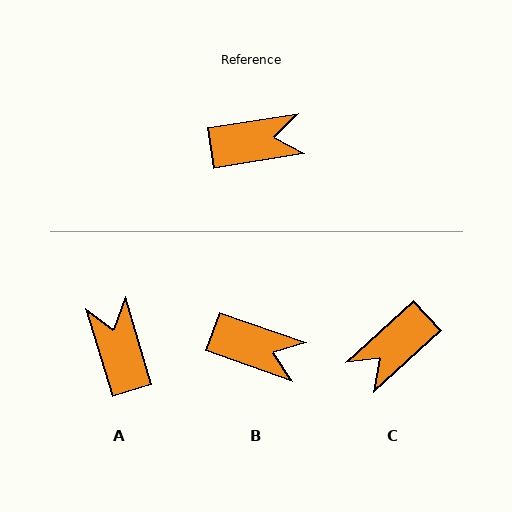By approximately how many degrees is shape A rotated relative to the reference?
Approximately 98 degrees counter-clockwise.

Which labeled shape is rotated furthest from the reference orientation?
C, about 147 degrees away.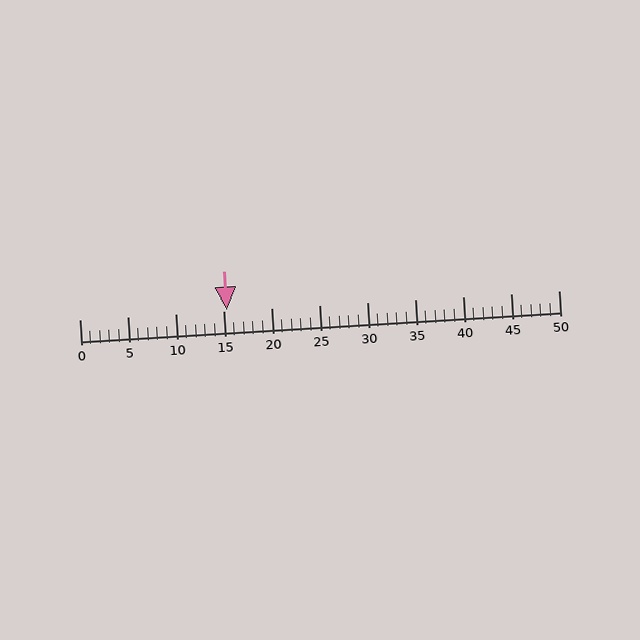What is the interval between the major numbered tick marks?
The major tick marks are spaced 5 units apart.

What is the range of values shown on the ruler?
The ruler shows values from 0 to 50.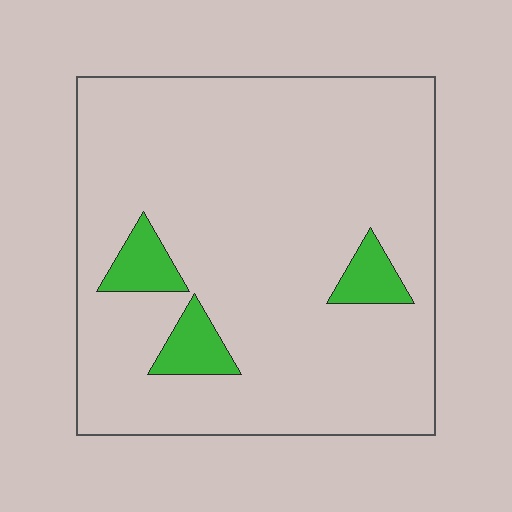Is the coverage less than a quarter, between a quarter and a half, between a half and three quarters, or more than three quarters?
Less than a quarter.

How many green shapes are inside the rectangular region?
3.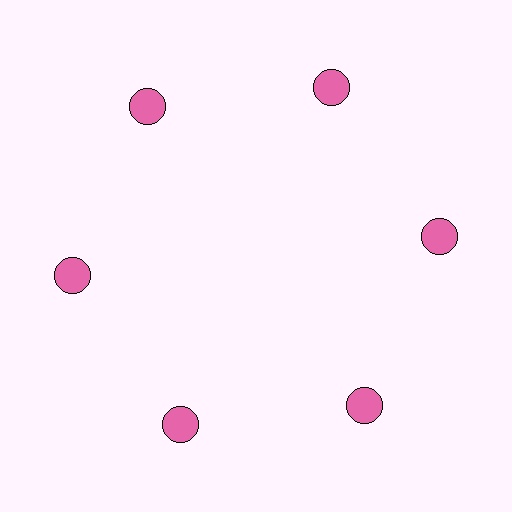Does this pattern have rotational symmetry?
Yes, this pattern has 6-fold rotational symmetry. It looks the same after rotating 60 degrees around the center.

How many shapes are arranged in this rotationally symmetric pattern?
There are 6 shapes, arranged in 6 groups of 1.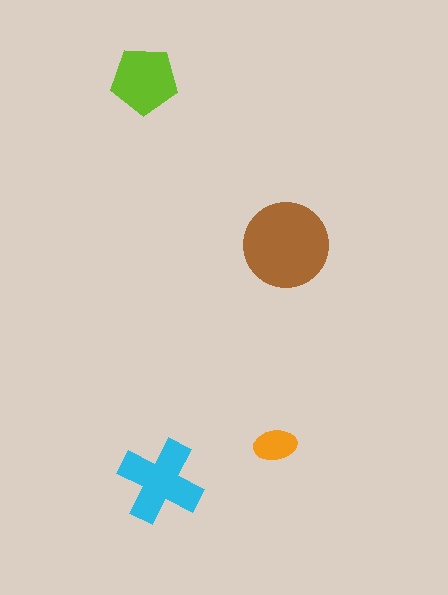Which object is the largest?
The brown circle.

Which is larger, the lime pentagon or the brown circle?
The brown circle.